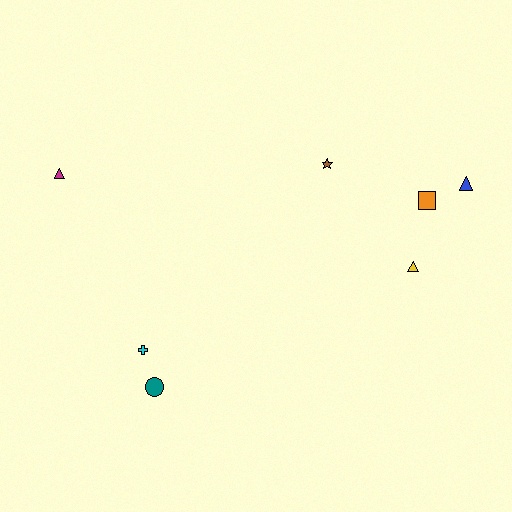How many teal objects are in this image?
There is 1 teal object.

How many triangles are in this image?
There are 3 triangles.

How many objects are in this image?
There are 7 objects.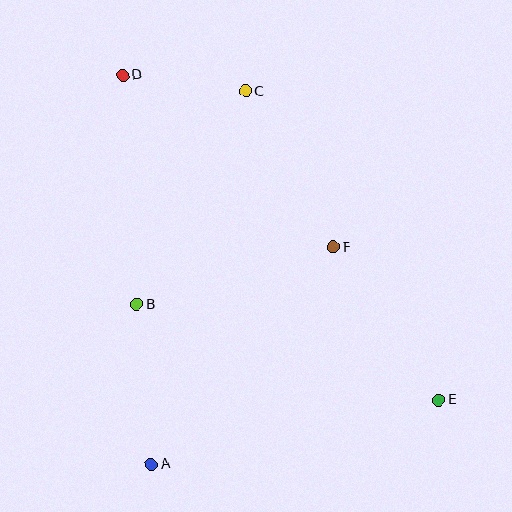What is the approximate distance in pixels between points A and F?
The distance between A and F is approximately 283 pixels.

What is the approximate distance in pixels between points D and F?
The distance between D and F is approximately 272 pixels.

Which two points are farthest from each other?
Points D and E are farthest from each other.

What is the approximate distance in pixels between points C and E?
The distance between C and E is approximately 364 pixels.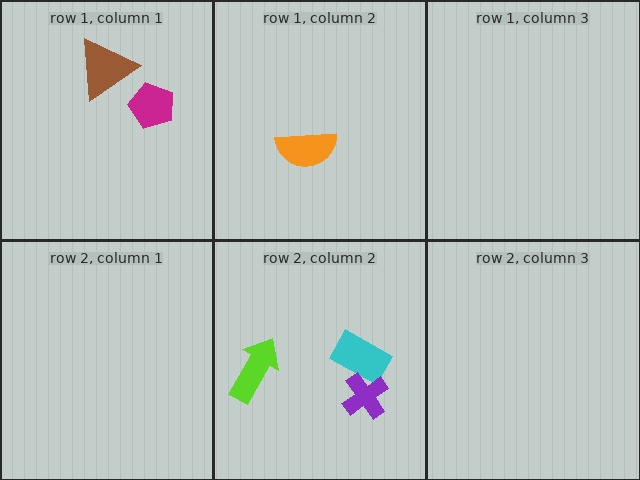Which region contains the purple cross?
The row 2, column 2 region.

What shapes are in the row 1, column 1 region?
The brown triangle, the magenta pentagon.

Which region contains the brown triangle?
The row 1, column 1 region.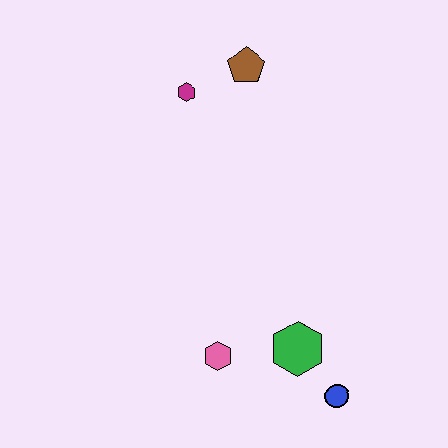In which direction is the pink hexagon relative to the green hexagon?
The pink hexagon is to the left of the green hexagon.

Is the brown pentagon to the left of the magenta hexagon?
No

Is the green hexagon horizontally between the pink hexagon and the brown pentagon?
No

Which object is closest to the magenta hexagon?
The brown pentagon is closest to the magenta hexagon.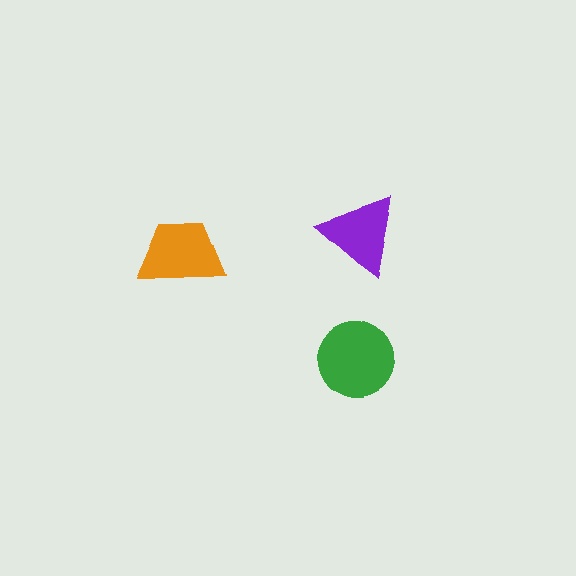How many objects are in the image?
There are 3 objects in the image.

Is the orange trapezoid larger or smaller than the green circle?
Smaller.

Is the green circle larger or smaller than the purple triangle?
Larger.